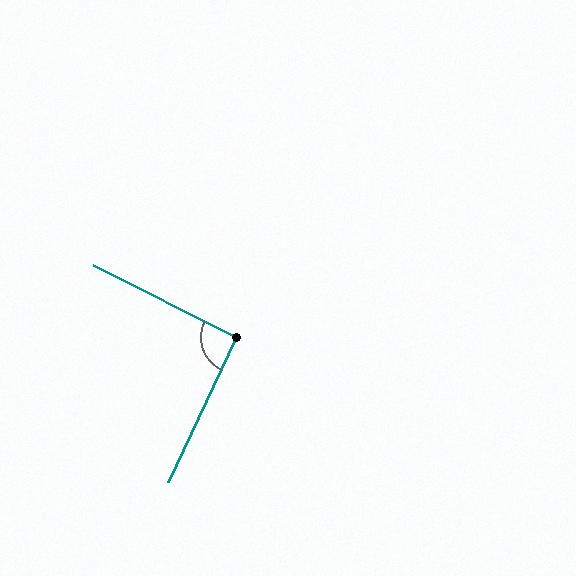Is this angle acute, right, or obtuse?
It is approximately a right angle.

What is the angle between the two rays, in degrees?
Approximately 92 degrees.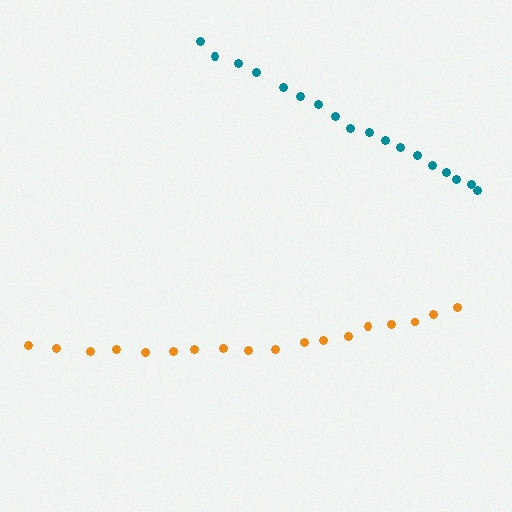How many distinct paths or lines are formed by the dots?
There are 2 distinct paths.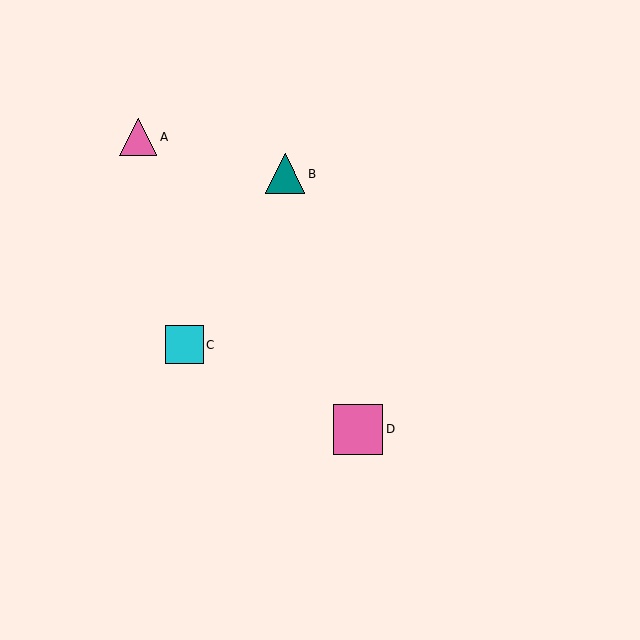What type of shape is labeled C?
Shape C is a cyan square.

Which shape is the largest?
The pink square (labeled D) is the largest.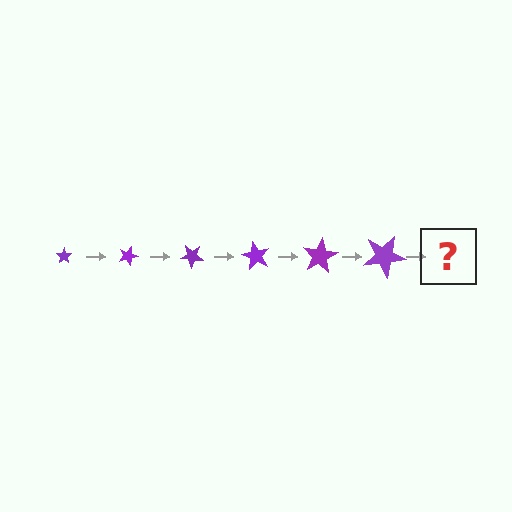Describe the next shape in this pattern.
It should be a star, larger than the previous one and rotated 120 degrees from the start.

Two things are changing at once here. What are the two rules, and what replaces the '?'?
The two rules are that the star grows larger each step and it rotates 20 degrees each step. The '?' should be a star, larger than the previous one and rotated 120 degrees from the start.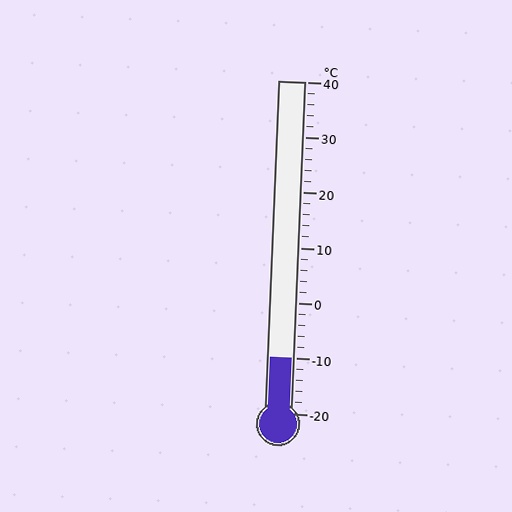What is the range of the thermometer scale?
The thermometer scale ranges from -20°C to 40°C.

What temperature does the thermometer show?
The thermometer shows approximately -10°C.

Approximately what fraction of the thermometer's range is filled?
The thermometer is filled to approximately 15% of its range.